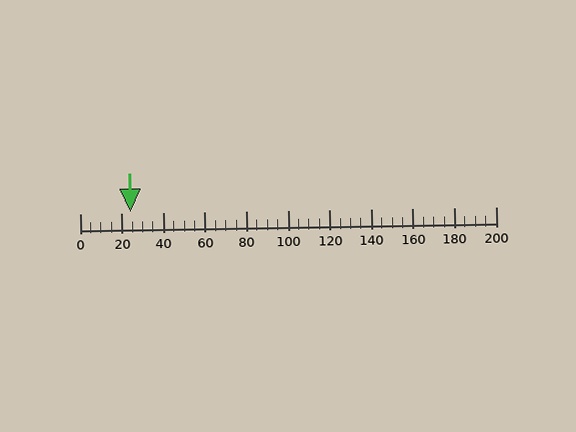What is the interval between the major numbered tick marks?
The major tick marks are spaced 20 units apart.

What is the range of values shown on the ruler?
The ruler shows values from 0 to 200.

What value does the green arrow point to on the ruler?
The green arrow points to approximately 24.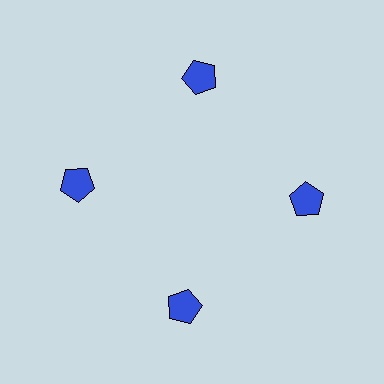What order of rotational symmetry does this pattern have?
This pattern has 4-fold rotational symmetry.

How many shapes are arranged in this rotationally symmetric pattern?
There are 4 shapes, arranged in 4 groups of 1.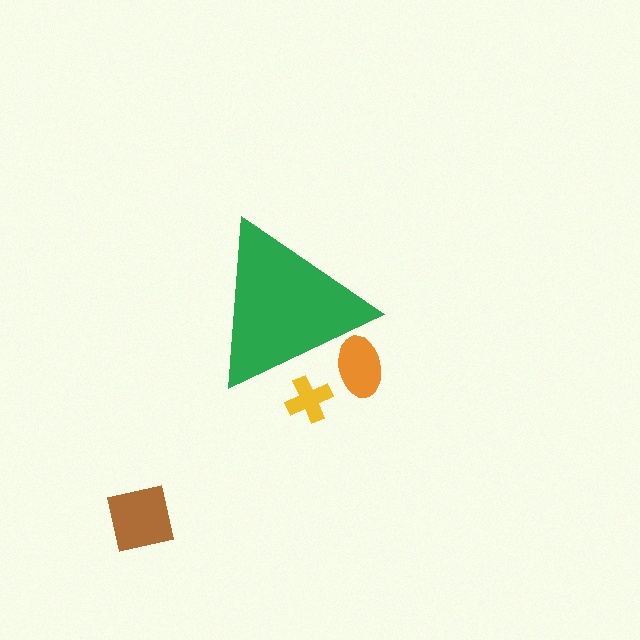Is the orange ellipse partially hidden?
Yes, the orange ellipse is partially hidden behind the green triangle.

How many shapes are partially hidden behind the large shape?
2 shapes are partially hidden.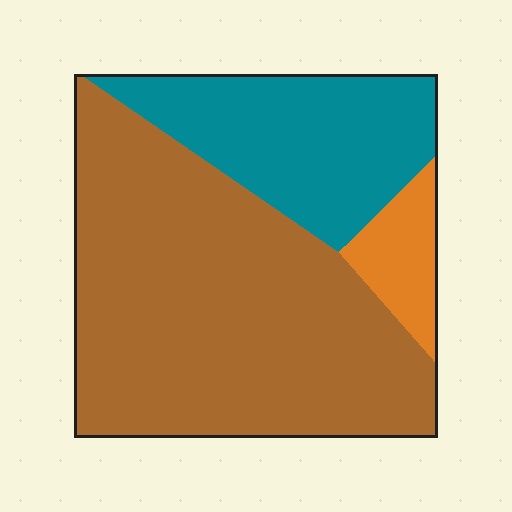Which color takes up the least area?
Orange, at roughly 10%.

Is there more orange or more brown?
Brown.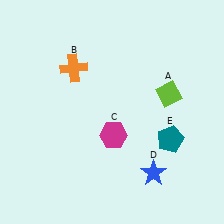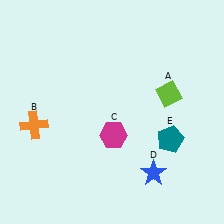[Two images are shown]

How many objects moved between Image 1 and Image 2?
1 object moved between the two images.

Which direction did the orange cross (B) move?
The orange cross (B) moved down.